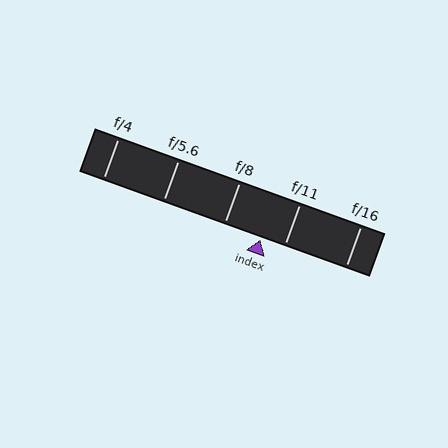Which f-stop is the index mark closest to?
The index mark is closest to f/11.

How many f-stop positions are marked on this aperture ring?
There are 5 f-stop positions marked.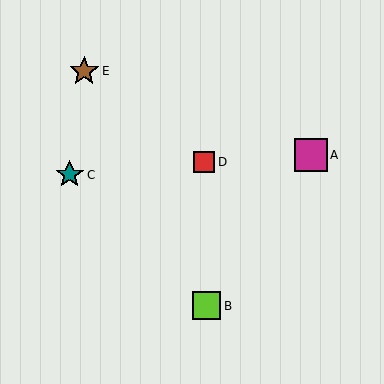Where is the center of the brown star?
The center of the brown star is at (84, 71).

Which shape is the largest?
The magenta square (labeled A) is the largest.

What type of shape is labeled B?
Shape B is a lime square.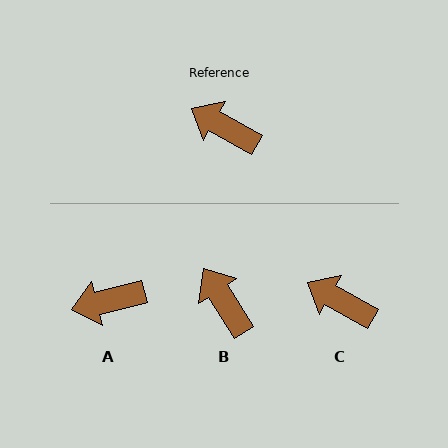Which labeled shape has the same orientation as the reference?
C.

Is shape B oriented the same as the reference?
No, it is off by about 28 degrees.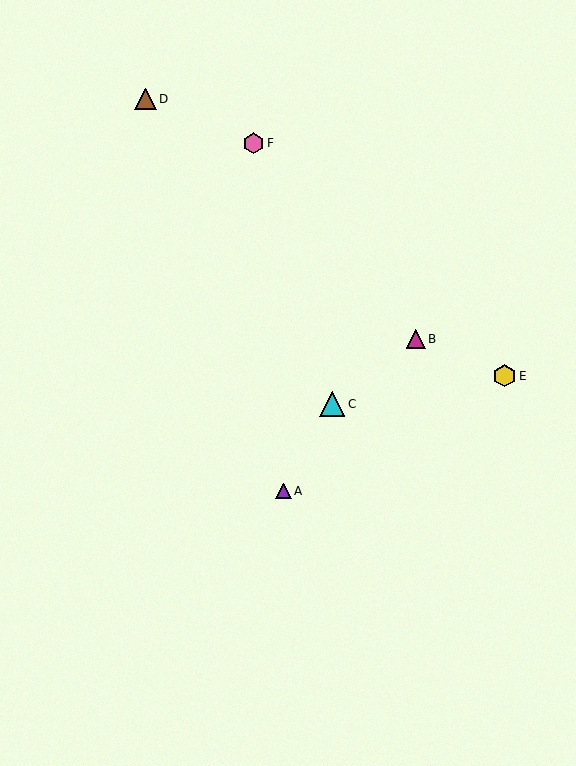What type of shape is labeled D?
Shape D is a brown triangle.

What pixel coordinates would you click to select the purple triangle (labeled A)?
Click at (283, 491) to select the purple triangle A.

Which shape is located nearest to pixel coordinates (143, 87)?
The brown triangle (labeled D) at (146, 99) is nearest to that location.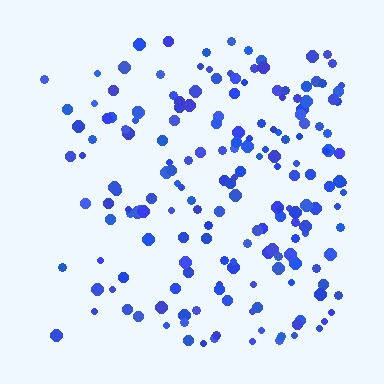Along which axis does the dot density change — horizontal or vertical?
Horizontal.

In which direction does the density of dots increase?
From left to right, with the right side densest.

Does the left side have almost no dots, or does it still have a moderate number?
Still a moderate number, just noticeably fewer than the right.